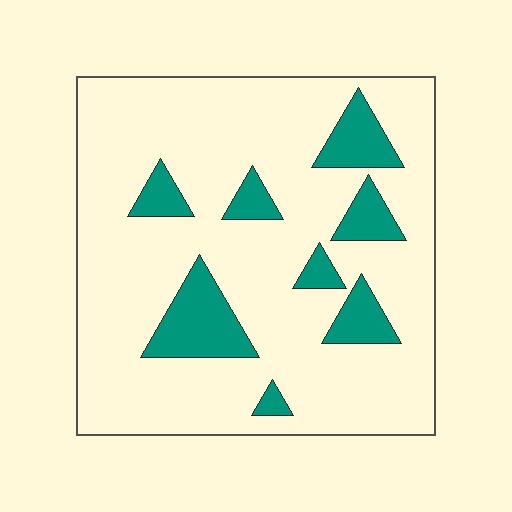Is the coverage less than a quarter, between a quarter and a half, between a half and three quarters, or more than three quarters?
Less than a quarter.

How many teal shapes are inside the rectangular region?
8.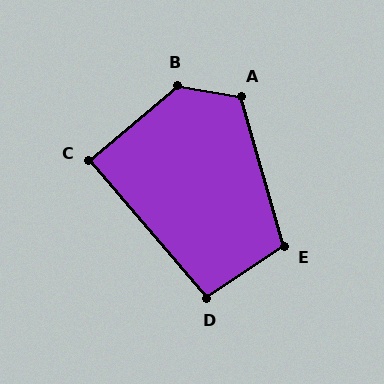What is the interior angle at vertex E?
Approximately 108 degrees (obtuse).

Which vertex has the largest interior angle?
B, at approximately 130 degrees.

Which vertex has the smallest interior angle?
C, at approximately 90 degrees.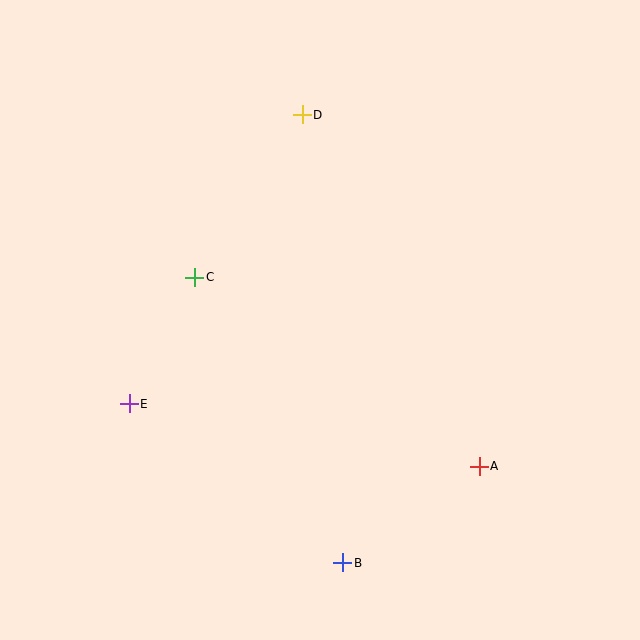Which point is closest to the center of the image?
Point C at (195, 277) is closest to the center.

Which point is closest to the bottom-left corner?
Point E is closest to the bottom-left corner.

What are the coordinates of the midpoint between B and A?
The midpoint between B and A is at (411, 515).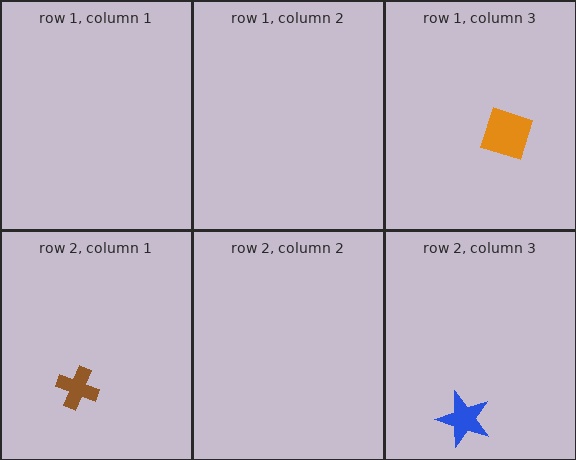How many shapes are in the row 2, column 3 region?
1.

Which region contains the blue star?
The row 2, column 3 region.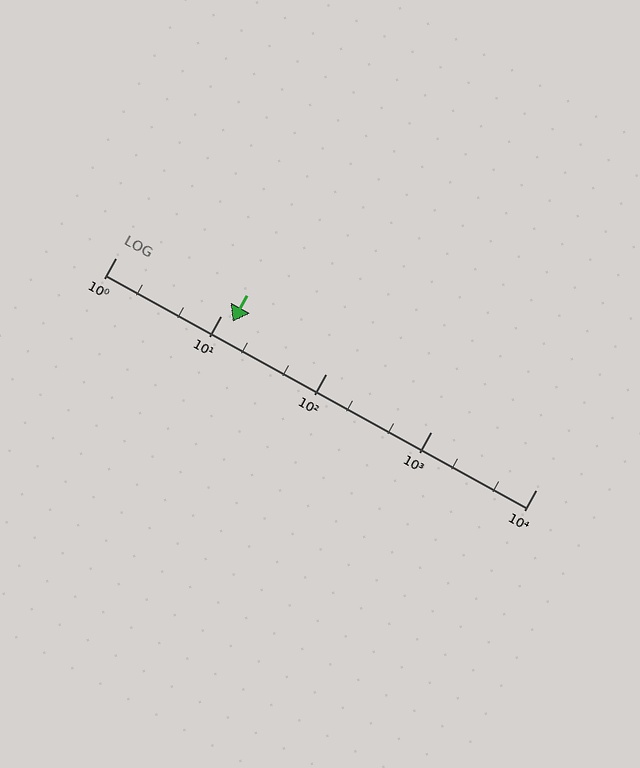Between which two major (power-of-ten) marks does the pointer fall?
The pointer is between 10 and 100.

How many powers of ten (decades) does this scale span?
The scale spans 4 decades, from 1 to 10000.